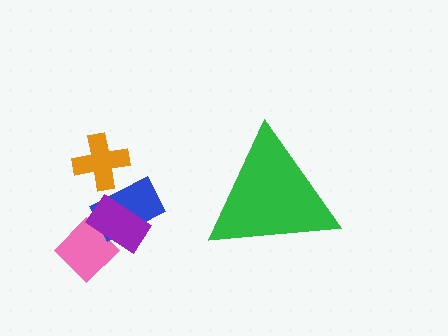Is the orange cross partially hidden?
No, the orange cross is fully visible.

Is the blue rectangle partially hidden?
No, the blue rectangle is fully visible.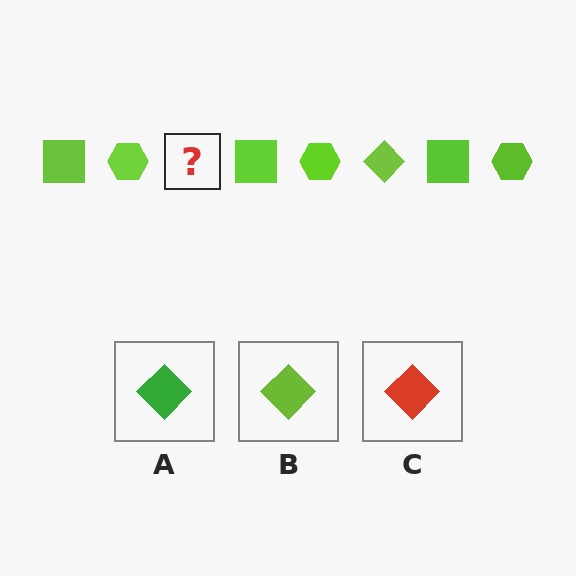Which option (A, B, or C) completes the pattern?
B.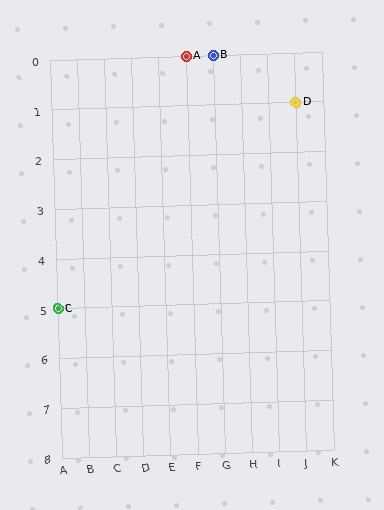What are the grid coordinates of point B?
Point B is at grid coordinates (G, 0).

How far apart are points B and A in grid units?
Points B and A are 1 column apart.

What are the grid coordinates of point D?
Point D is at grid coordinates (J, 1).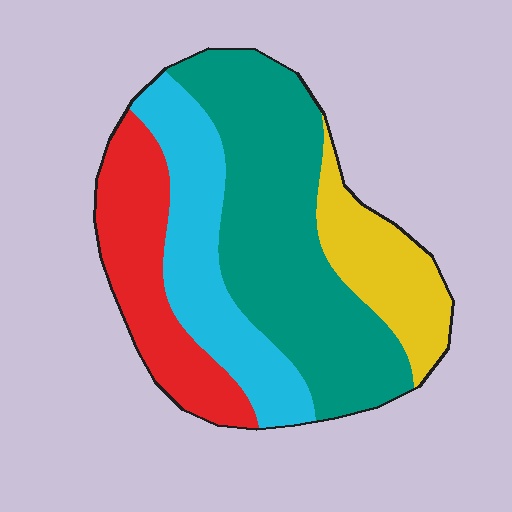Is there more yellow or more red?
Red.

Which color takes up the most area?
Teal, at roughly 40%.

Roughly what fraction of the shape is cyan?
Cyan covers around 25% of the shape.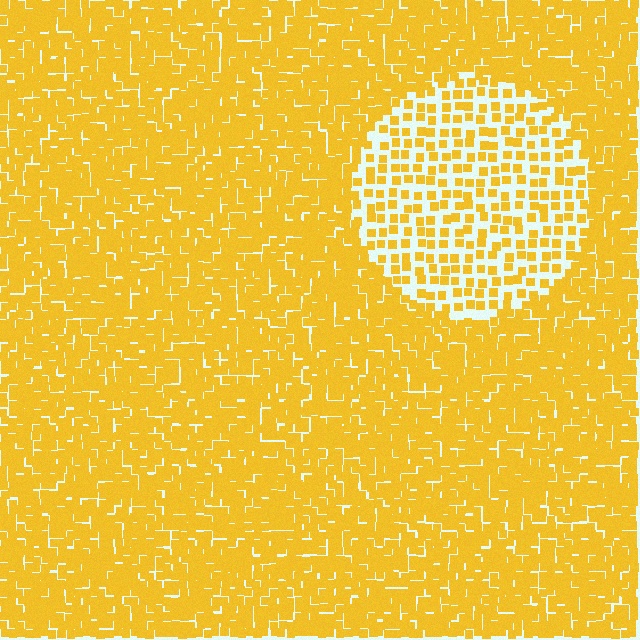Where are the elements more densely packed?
The elements are more densely packed outside the circle boundary.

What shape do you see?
I see a circle.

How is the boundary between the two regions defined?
The boundary is defined by a change in element density (approximately 2.4x ratio). All elements are the same color, size, and shape.